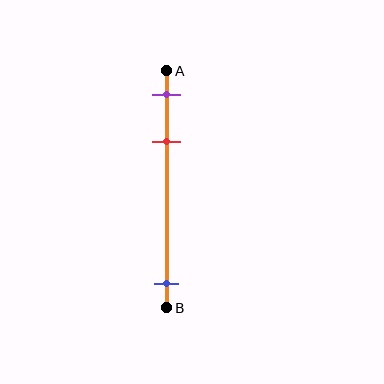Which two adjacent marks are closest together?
The purple and red marks are the closest adjacent pair.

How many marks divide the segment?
There are 3 marks dividing the segment.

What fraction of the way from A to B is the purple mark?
The purple mark is approximately 10% (0.1) of the way from A to B.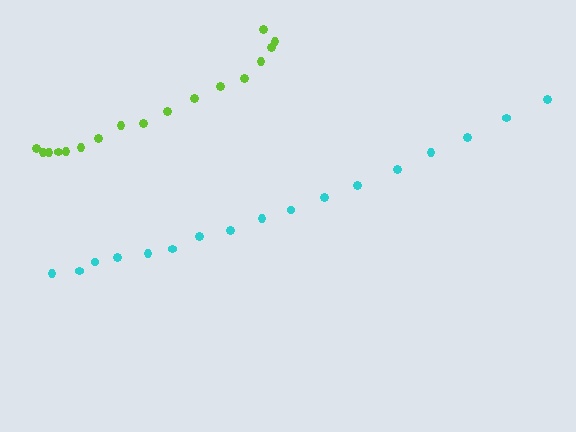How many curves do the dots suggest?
There are 2 distinct paths.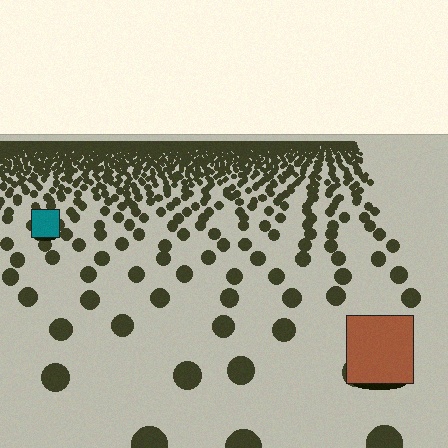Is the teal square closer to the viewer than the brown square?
No. The brown square is closer — you can tell from the texture gradient: the ground texture is coarser near it.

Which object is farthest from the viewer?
The teal square is farthest from the viewer. It appears smaller and the ground texture around it is denser.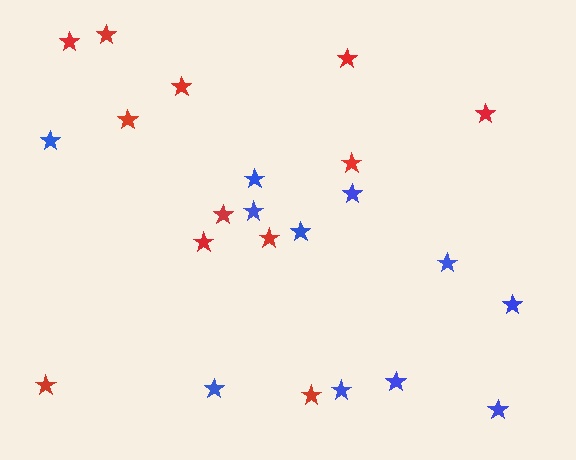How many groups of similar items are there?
There are 2 groups: one group of red stars (12) and one group of blue stars (11).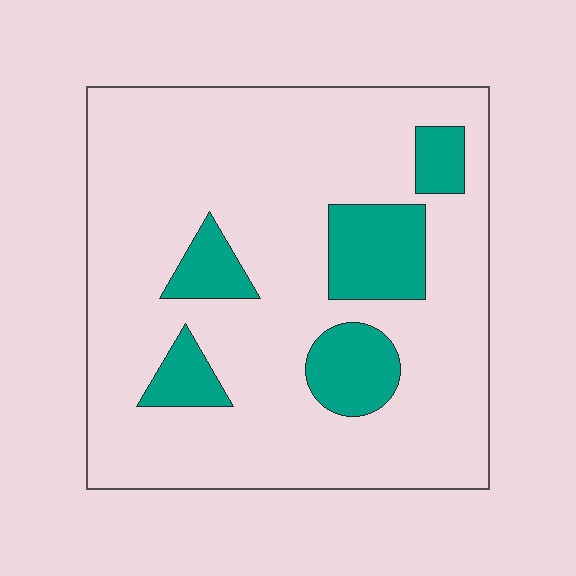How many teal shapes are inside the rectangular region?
5.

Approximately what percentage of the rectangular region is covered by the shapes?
Approximately 20%.